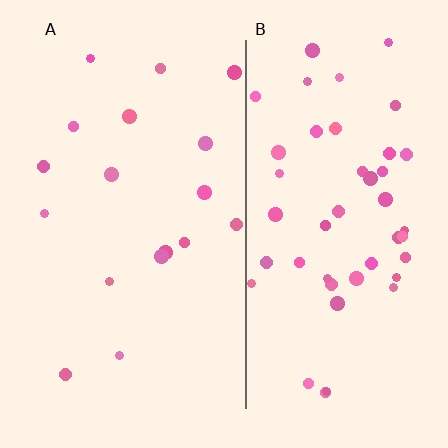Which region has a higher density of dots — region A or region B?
B (the right).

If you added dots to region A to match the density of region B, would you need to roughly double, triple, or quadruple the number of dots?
Approximately triple.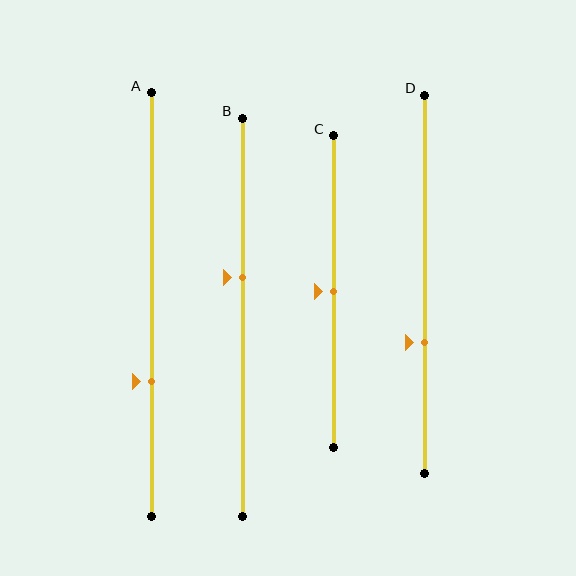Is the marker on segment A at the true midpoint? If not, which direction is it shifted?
No, the marker on segment A is shifted downward by about 18% of the segment length.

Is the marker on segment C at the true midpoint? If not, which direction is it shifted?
Yes, the marker on segment C is at the true midpoint.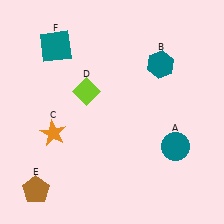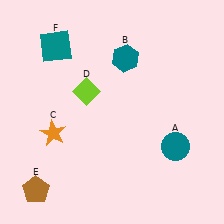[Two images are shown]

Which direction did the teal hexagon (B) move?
The teal hexagon (B) moved left.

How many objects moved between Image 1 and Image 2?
1 object moved between the two images.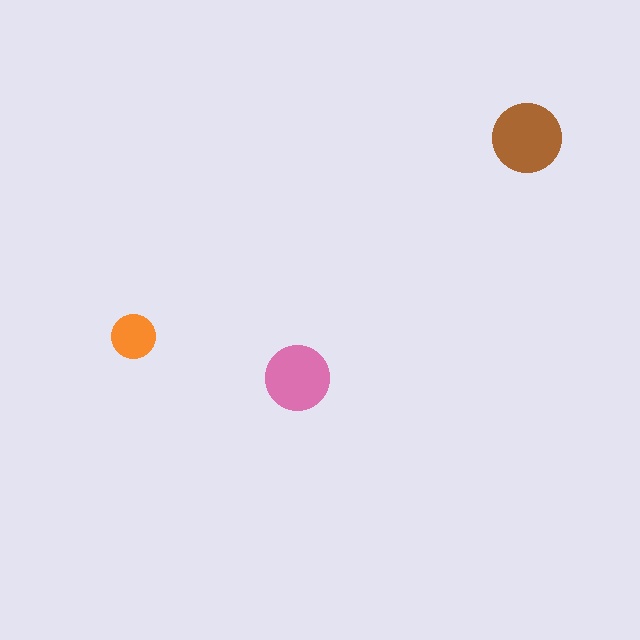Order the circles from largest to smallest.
the brown one, the pink one, the orange one.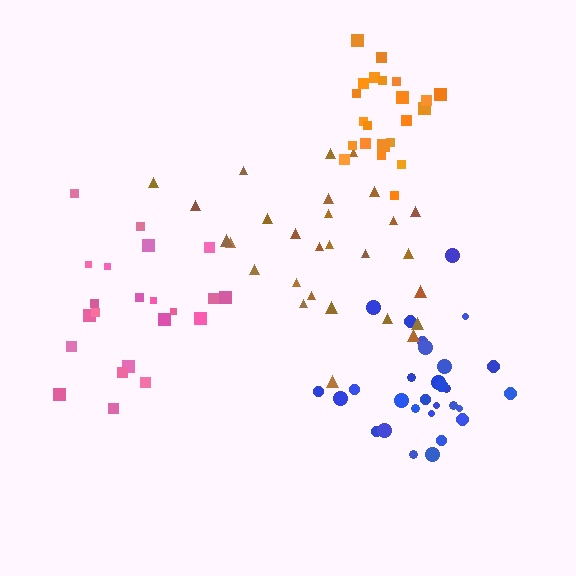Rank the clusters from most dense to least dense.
orange, blue, pink, brown.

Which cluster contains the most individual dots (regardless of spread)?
Blue (30).